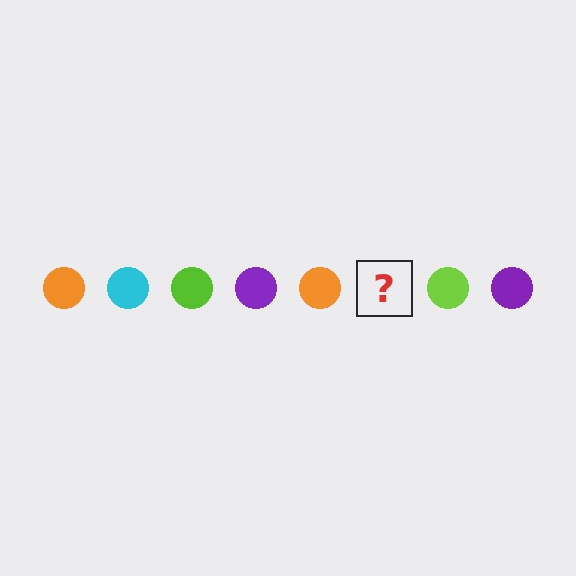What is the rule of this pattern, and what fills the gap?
The rule is that the pattern cycles through orange, cyan, lime, purple circles. The gap should be filled with a cyan circle.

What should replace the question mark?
The question mark should be replaced with a cyan circle.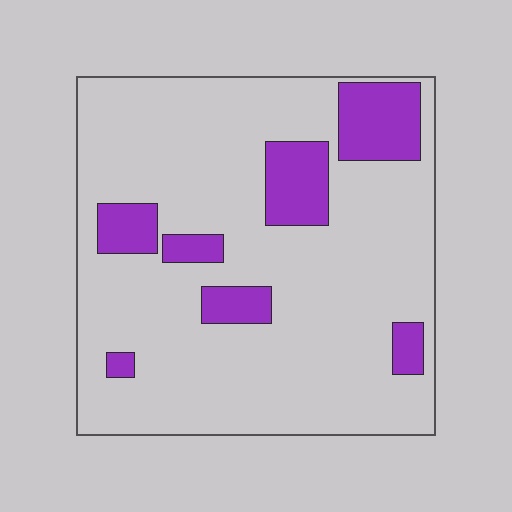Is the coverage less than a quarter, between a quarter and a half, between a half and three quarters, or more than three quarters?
Less than a quarter.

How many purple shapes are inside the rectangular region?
7.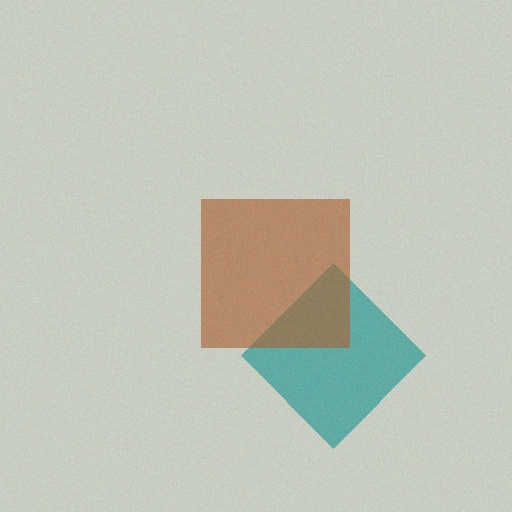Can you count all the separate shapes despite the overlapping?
Yes, there are 2 separate shapes.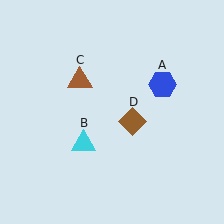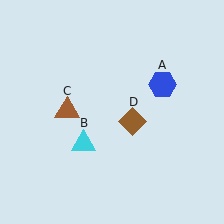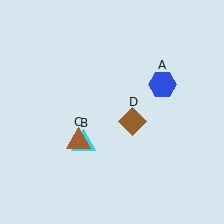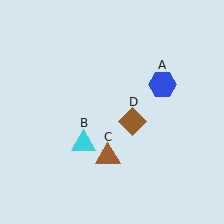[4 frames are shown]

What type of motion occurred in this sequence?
The brown triangle (object C) rotated counterclockwise around the center of the scene.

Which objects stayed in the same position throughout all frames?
Blue hexagon (object A) and cyan triangle (object B) and brown diamond (object D) remained stationary.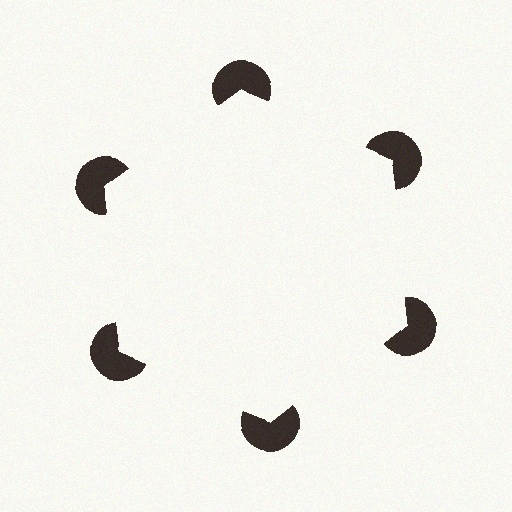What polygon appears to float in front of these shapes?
An illusory hexagon — its edges are inferred from the aligned wedge cuts in the pac-man discs, not physically drawn.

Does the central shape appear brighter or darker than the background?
It typically appears slightly brighter than the background, even though no actual brightness change is drawn.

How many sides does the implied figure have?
6 sides.